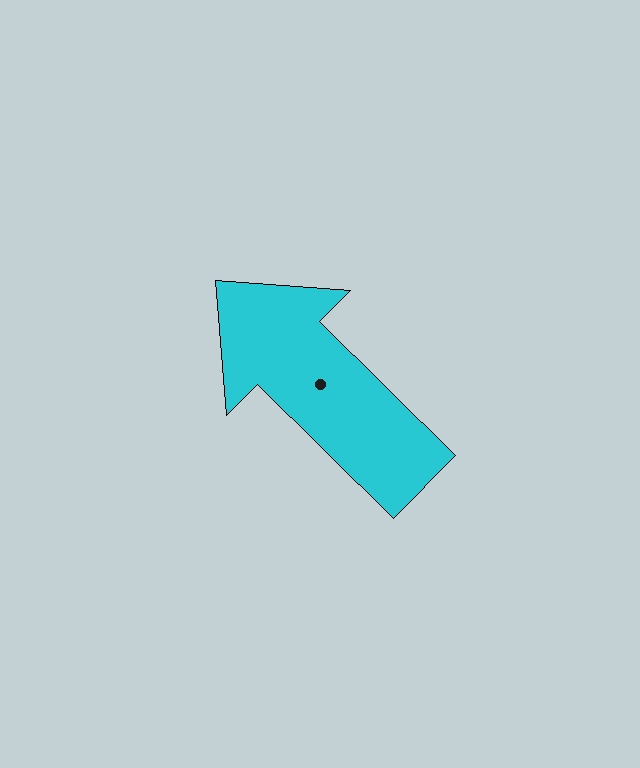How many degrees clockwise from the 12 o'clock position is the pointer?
Approximately 315 degrees.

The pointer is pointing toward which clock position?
Roughly 10 o'clock.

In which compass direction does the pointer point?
Northwest.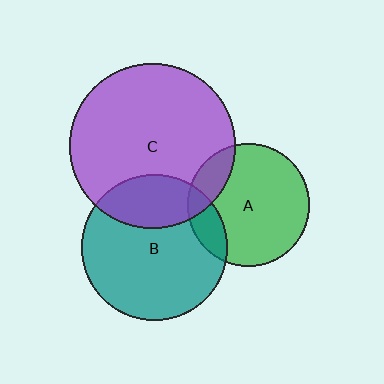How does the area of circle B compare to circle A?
Approximately 1.4 times.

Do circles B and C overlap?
Yes.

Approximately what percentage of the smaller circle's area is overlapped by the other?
Approximately 25%.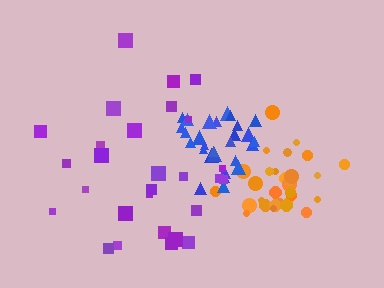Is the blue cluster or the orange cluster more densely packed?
Blue.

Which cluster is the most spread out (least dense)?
Purple.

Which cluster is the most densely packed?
Blue.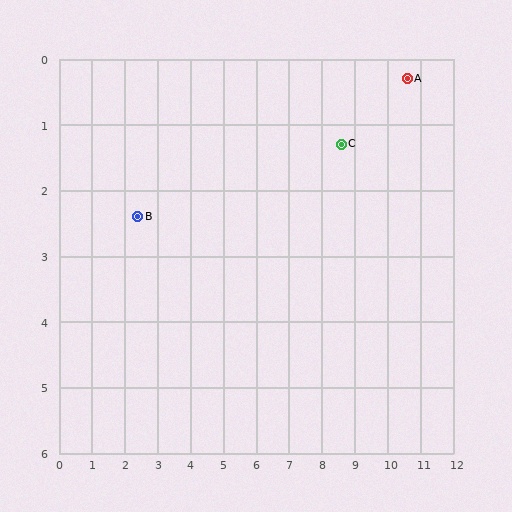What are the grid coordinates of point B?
Point B is at approximately (2.4, 2.4).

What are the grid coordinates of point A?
Point A is at approximately (10.6, 0.3).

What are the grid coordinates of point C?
Point C is at approximately (8.6, 1.3).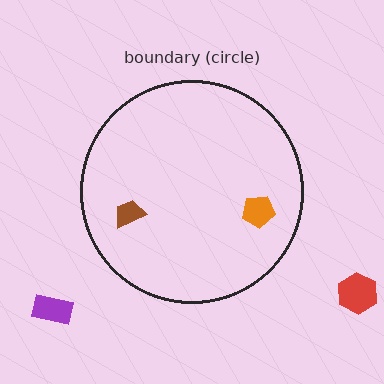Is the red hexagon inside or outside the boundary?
Outside.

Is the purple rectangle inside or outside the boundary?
Outside.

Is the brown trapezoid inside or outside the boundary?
Inside.